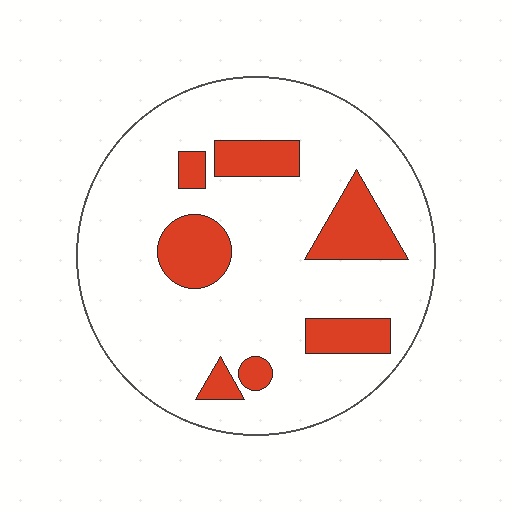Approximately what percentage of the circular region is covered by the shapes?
Approximately 20%.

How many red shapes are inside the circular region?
7.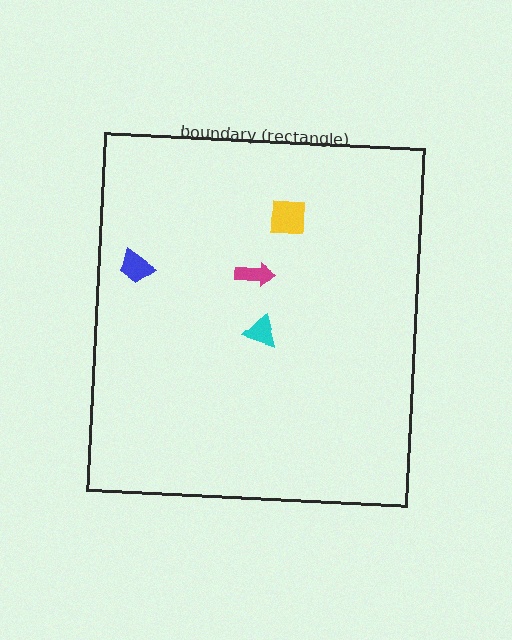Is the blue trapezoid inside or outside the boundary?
Inside.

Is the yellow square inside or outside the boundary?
Inside.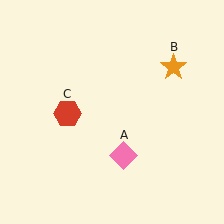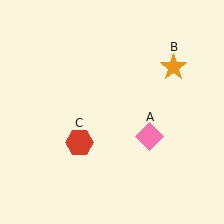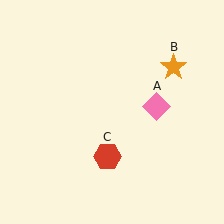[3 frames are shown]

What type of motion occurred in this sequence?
The pink diamond (object A), red hexagon (object C) rotated counterclockwise around the center of the scene.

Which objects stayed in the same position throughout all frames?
Orange star (object B) remained stationary.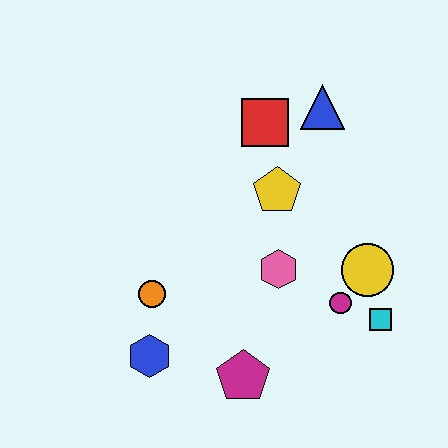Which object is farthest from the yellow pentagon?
The blue hexagon is farthest from the yellow pentagon.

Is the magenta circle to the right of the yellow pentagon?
Yes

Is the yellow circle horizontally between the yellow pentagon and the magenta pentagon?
No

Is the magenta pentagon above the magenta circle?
No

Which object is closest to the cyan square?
The magenta circle is closest to the cyan square.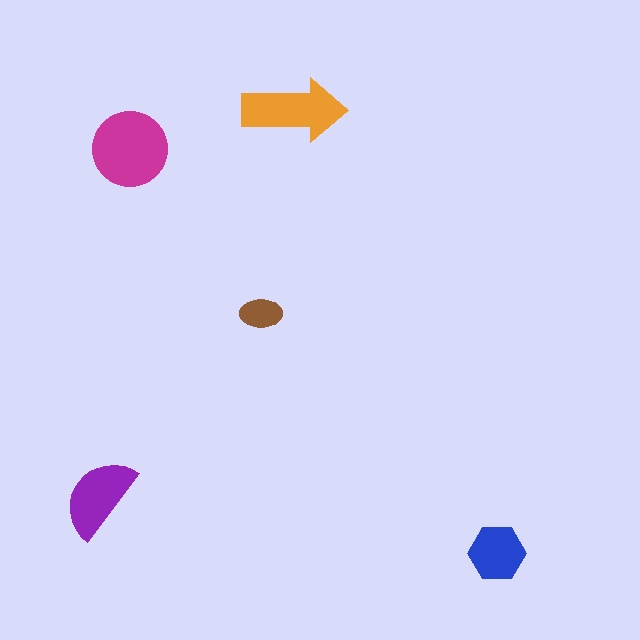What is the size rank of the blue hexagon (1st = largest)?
4th.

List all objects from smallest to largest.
The brown ellipse, the blue hexagon, the purple semicircle, the orange arrow, the magenta circle.